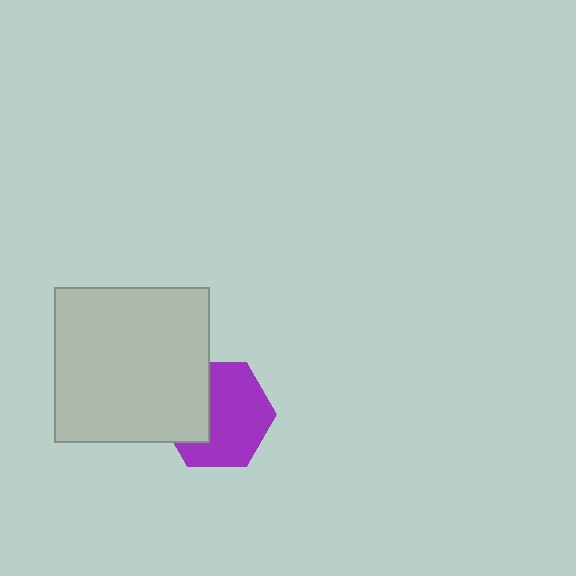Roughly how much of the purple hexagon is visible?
Most of it is visible (roughly 66%).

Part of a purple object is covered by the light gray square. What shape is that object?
It is a hexagon.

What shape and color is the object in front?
The object in front is a light gray square.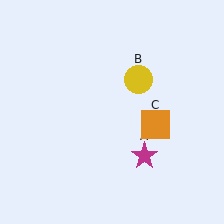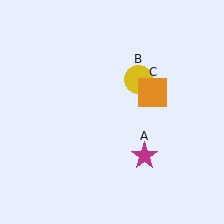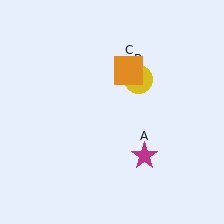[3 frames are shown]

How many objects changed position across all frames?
1 object changed position: orange square (object C).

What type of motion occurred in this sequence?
The orange square (object C) rotated counterclockwise around the center of the scene.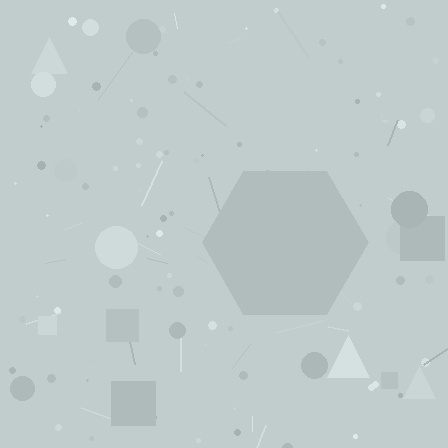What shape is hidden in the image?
A hexagon is hidden in the image.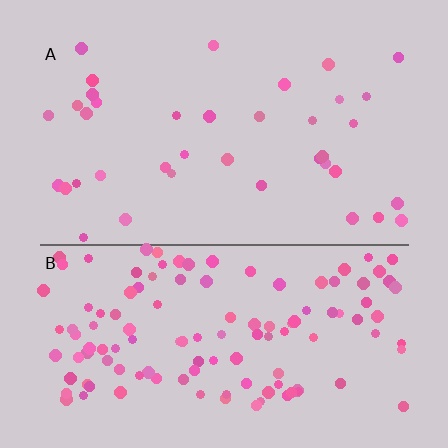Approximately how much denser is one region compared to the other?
Approximately 3.3× — region B over region A.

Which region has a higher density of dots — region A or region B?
B (the bottom).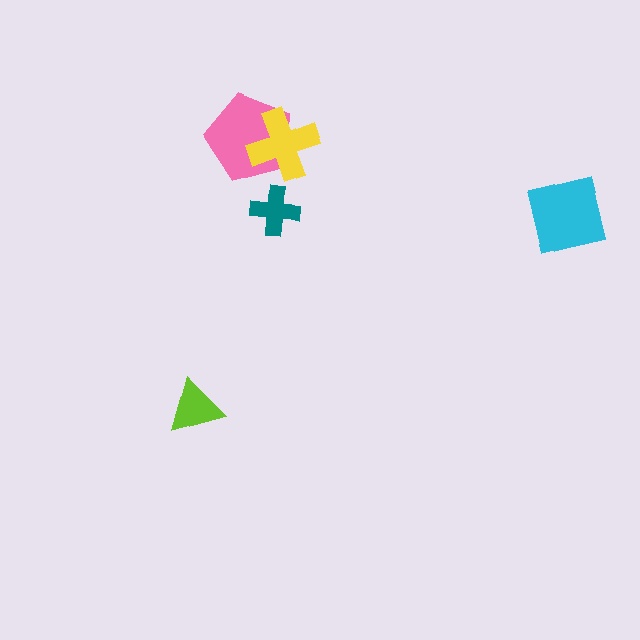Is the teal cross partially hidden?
No, no other shape covers it.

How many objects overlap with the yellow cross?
1 object overlaps with the yellow cross.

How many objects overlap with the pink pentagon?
1 object overlaps with the pink pentagon.